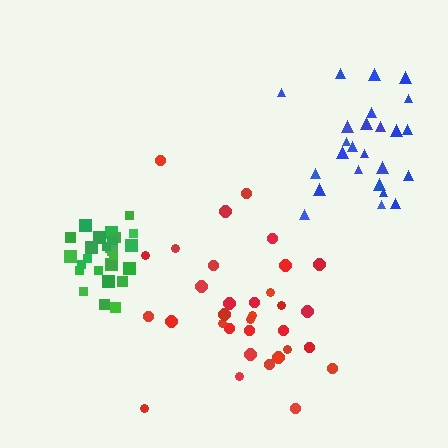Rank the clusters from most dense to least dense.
green, blue, red.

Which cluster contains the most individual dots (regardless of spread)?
Red (33).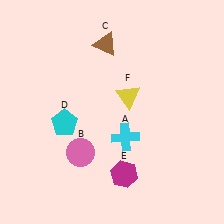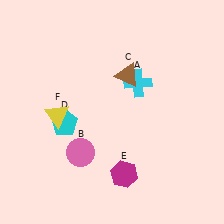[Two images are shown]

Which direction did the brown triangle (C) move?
The brown triangle (C) moved down.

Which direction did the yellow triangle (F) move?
The yellow triangle (F) moved left.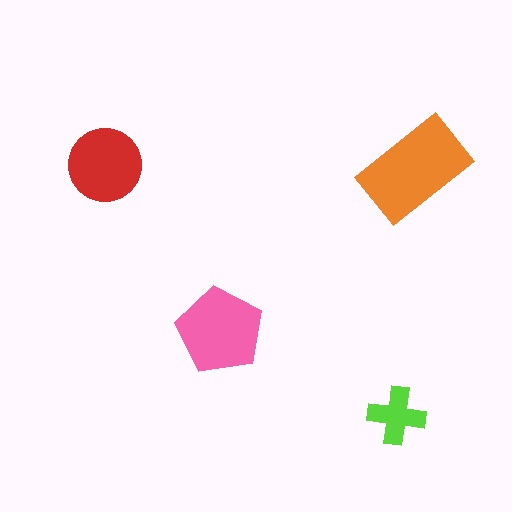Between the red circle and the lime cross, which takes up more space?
The red circle.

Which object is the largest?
The orange rectangle.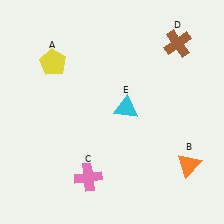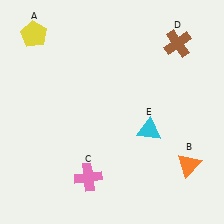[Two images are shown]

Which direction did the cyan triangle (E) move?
The cyan triangle (E) moved right.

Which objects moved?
The objects that moved are: the yellow pentagon (A), the cyan triangle (E).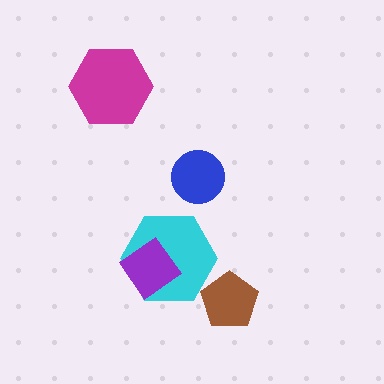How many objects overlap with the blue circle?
0 objects overlap with the blue circle.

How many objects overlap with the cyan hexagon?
1 object overlaps with the cyan hexagon.